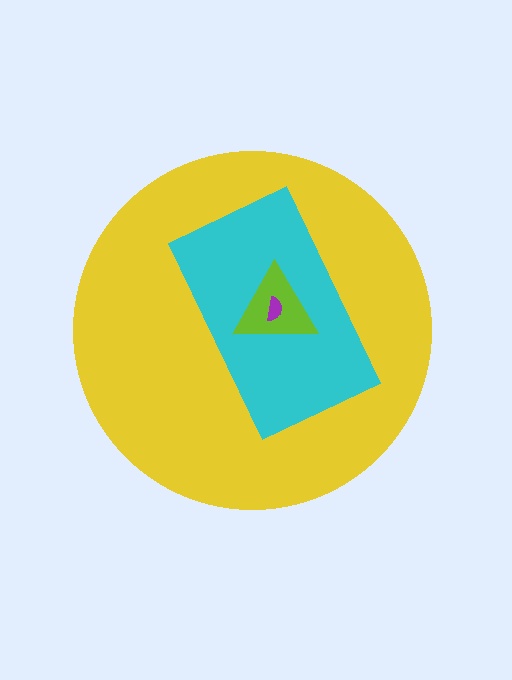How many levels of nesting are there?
4.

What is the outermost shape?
The yellow circle.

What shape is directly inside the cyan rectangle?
The lime triangle.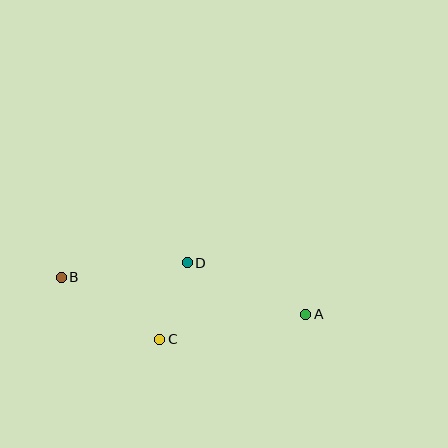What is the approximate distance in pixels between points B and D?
The distance between B and D is approximately 127 pixels.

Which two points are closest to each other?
Points C and D are closest to each other.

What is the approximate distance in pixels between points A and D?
The distance between A and D is approximately 129 pixels.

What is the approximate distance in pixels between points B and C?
The distance between B and C is approximately 116 pixels.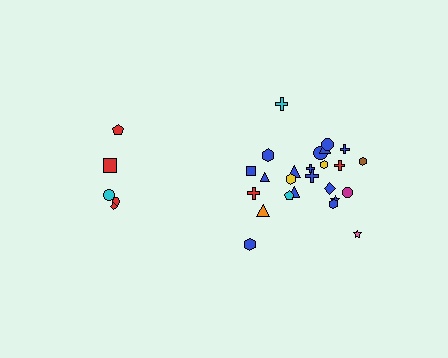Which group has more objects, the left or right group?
The right group.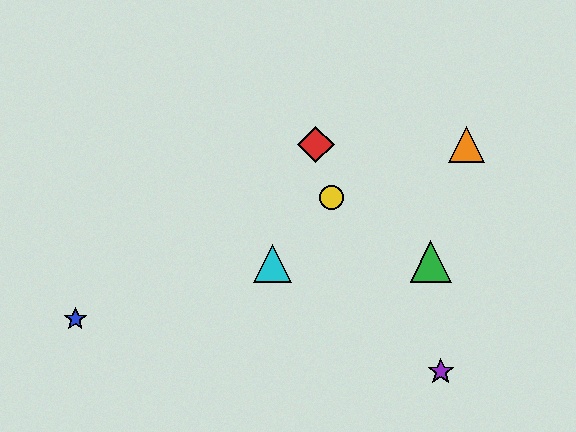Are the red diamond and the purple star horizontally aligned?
No, the red diamond is at y≈145 and the purple star is at y≈372.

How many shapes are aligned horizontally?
2 shapes (the red diamond, the orange triangle) are aligned horizontally.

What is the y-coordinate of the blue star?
The blue star is at y≈319.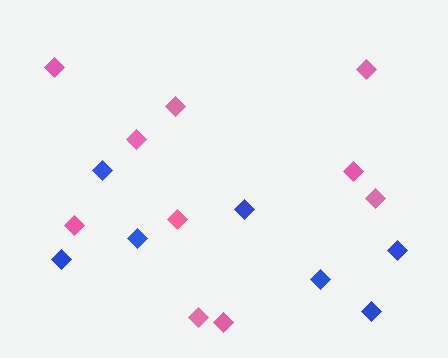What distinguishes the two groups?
There are 2 groups: one group of blue diamonds (7) and one group of pink diamonds (10).